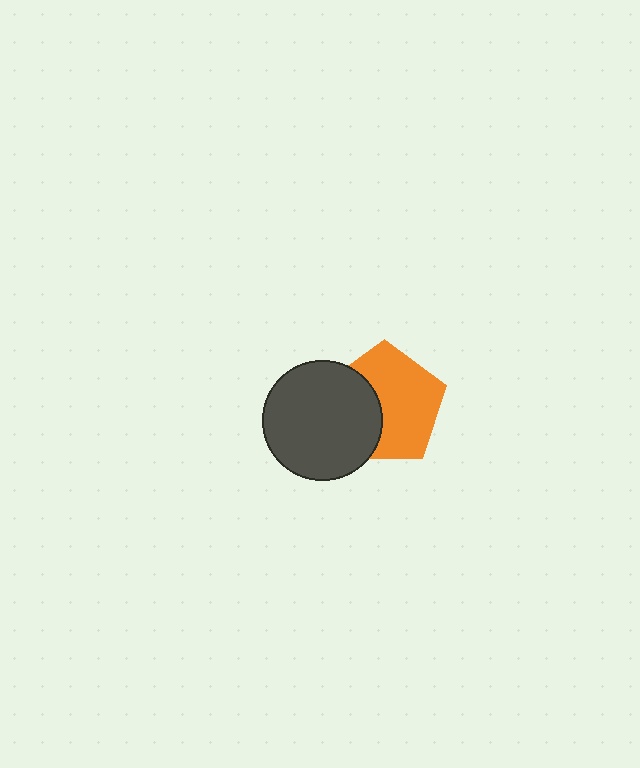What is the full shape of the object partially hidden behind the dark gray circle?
The partially hidden object is an orange pentagon.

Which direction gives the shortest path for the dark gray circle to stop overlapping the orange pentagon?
Moving left gives the shortest separation.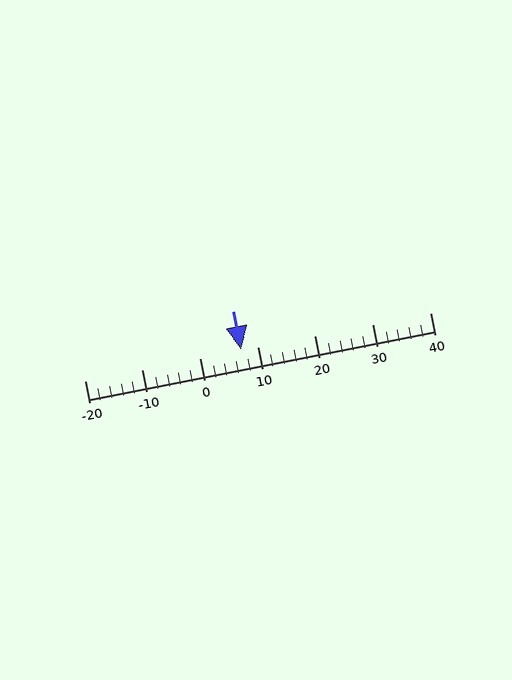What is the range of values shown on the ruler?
The ruler shows values from -20 to 40.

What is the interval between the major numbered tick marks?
The major tick marks are spaced 10 units apart.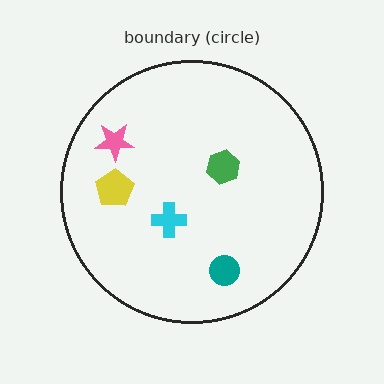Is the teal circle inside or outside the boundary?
Inside.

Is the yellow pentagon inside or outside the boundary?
Inside.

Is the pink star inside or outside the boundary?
Inside.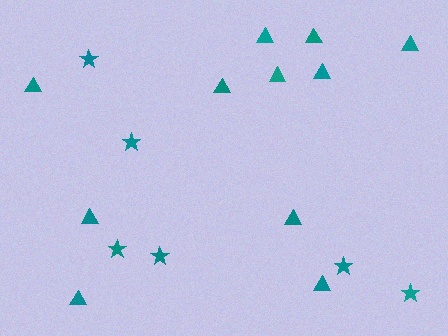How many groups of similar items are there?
There are 2 groups: one group of triangles (11) and one group of stars (6).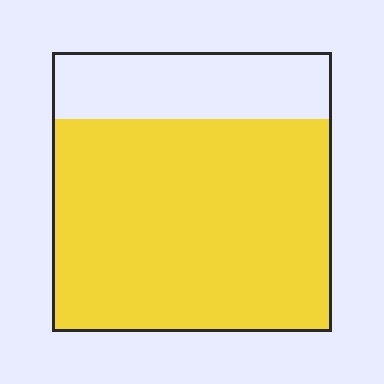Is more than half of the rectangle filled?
Yes.